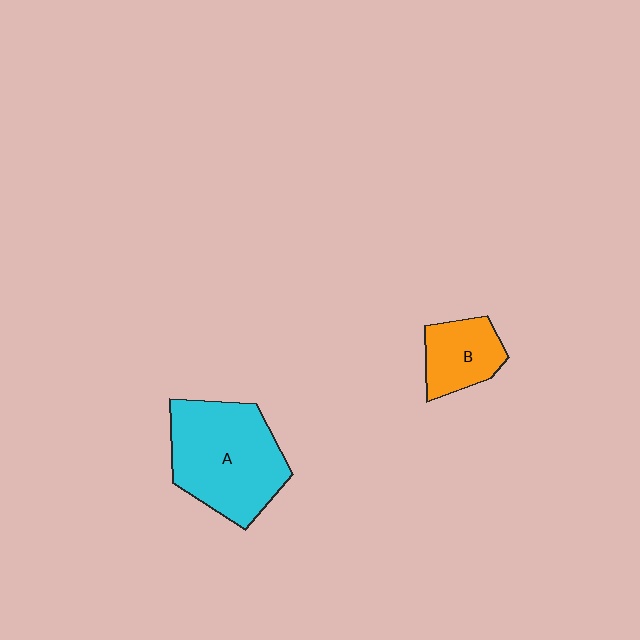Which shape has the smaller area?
Shape B (orange).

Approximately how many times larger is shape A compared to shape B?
Approximately 2.2 times.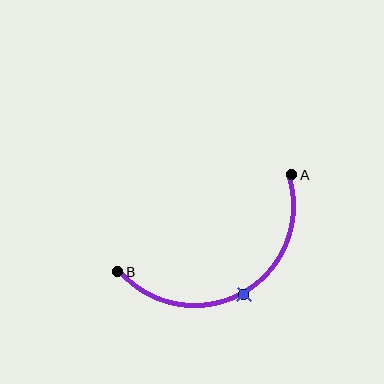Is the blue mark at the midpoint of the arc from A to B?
Yes. The blue mark lies on the arc at equal arc-length from both A and B — it is the arc midpoint.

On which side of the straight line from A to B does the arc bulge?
The arc bulges below the straight line connecting A and B.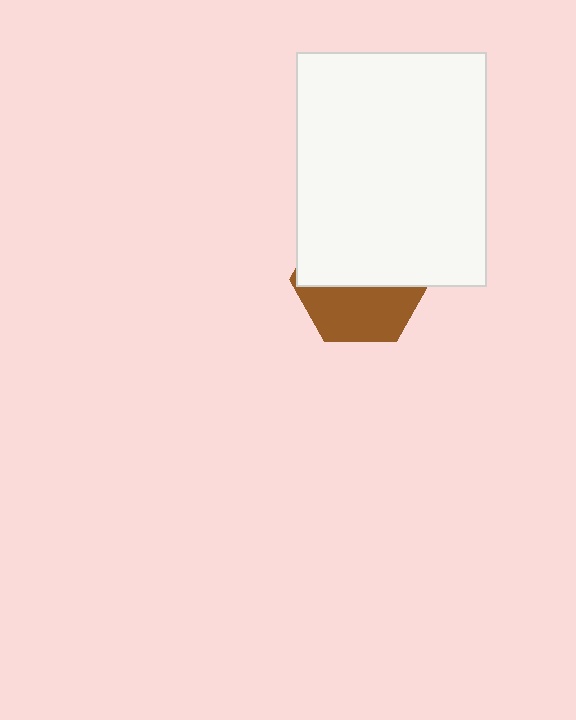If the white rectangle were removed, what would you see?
You would see the complete brown hexagon.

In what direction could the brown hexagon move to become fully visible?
The brown hexagon could move down. That would shift it out from behind the white rectangle entirely.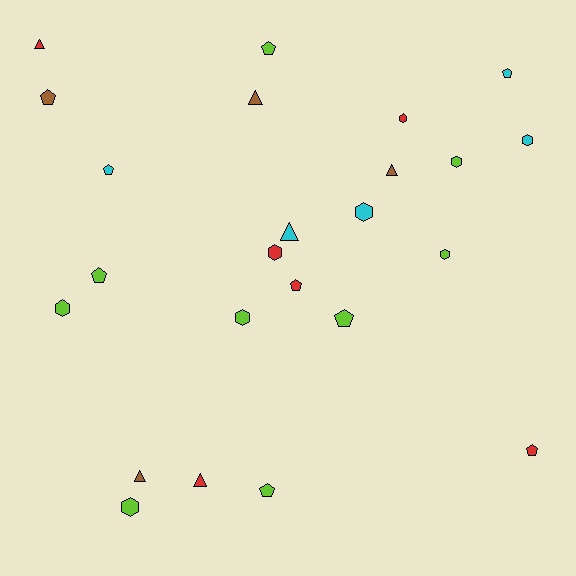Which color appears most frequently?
Lime, with 9 objects.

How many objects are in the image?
There are 24 objects.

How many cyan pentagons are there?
There are 2 cyan pentagons.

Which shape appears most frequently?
Pentagon, with 9 objects.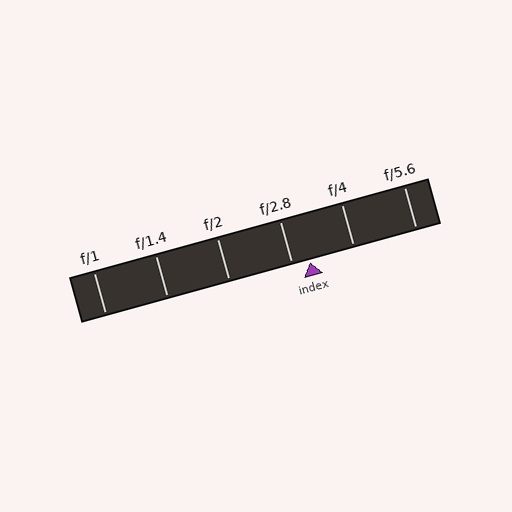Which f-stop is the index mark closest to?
The index mark is closest to f/2.8.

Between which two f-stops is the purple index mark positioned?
The index mark is between f/2.8 and f/4.